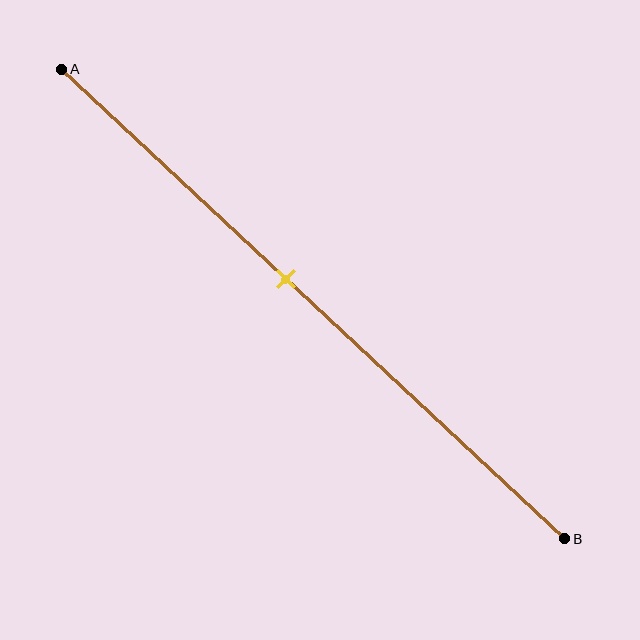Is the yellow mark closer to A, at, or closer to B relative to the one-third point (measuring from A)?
The yellow mark is closer to point B than the one-third point of segment AB.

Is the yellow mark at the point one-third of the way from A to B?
No, the mark is at about 45% from A, not at the 33% one-third point.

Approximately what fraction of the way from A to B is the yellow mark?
The yellow mark is approximately 45% of the way from A to B.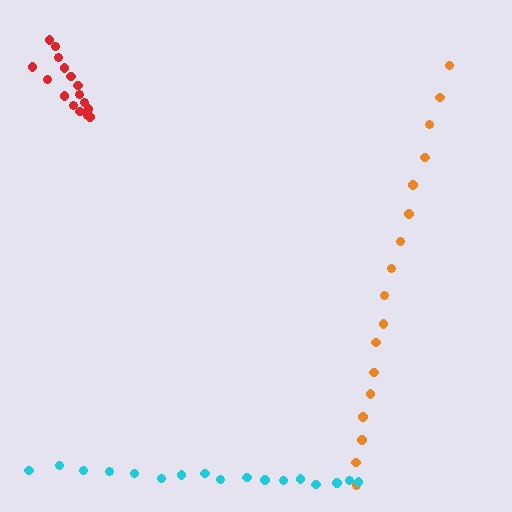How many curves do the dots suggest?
There are 3 distinct paths.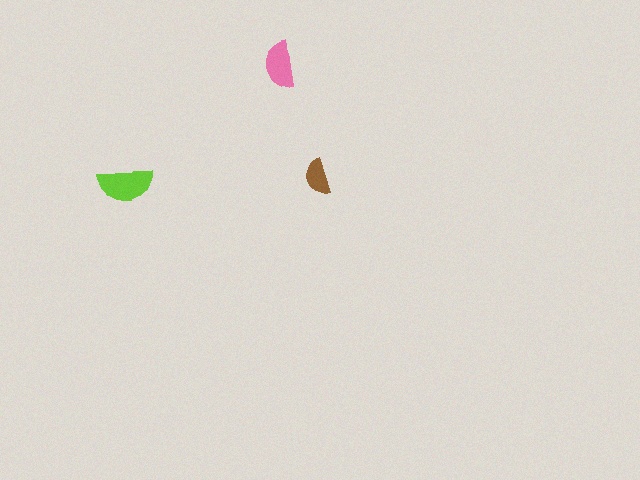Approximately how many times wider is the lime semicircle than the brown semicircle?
About 1.5 times wider.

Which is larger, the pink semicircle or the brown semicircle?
The pink one.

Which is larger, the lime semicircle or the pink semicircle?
The lime one.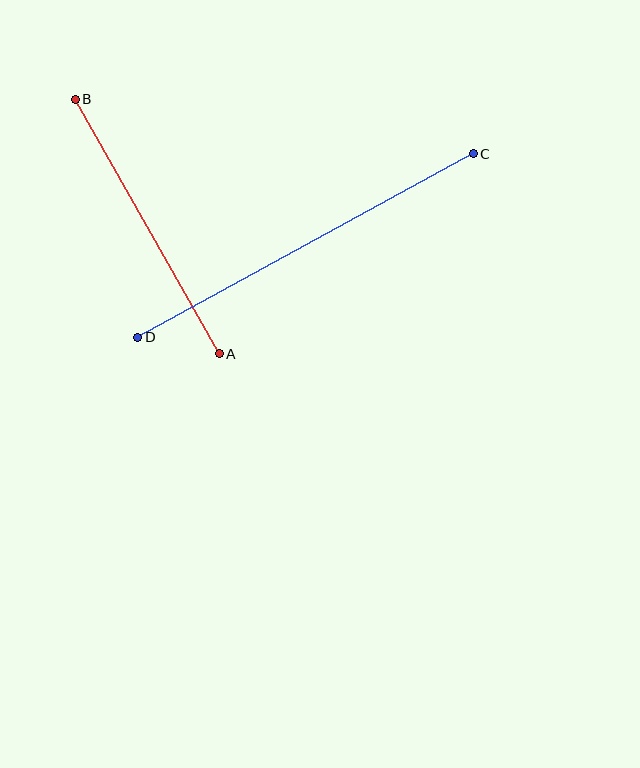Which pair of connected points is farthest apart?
Points C and D are farthest apart.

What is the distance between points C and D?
The distance is approximately 383 pixels.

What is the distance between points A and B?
The distance is approximately 292 pixels.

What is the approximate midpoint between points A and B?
The midpoint is at approximately (147, 226) pixels.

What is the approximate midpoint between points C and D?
The midpoint is at approximately (305, 246) pixels.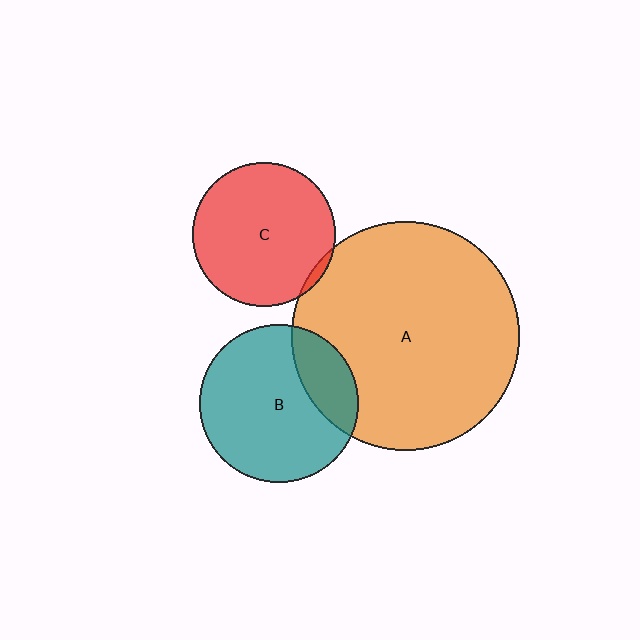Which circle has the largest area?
Circle A (orange).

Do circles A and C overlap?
Yes.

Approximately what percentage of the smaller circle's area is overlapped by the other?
Approximately 5%.